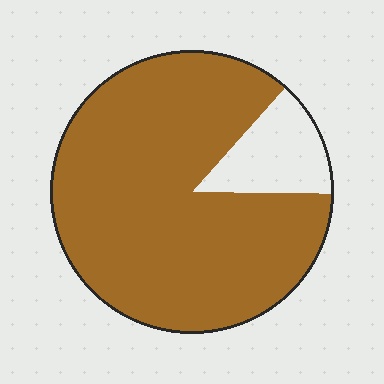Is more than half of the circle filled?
Yes.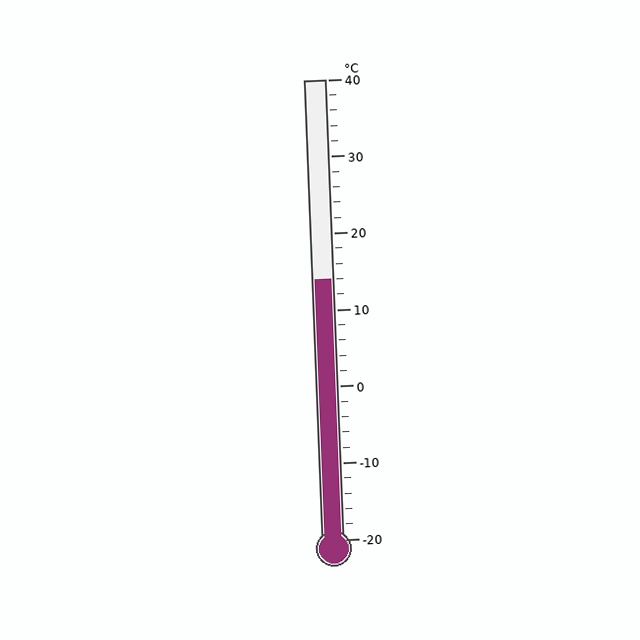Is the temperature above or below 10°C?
The temperature is above 10°C.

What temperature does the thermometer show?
The thermometer shows approximately 14°C.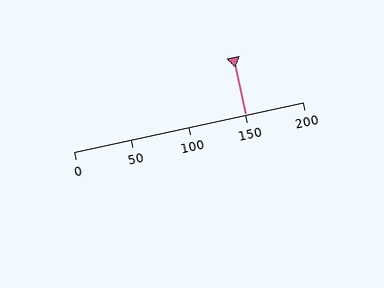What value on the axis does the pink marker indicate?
The marker indicates approximately 150.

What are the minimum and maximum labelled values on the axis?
The axis runs from 0 to 200.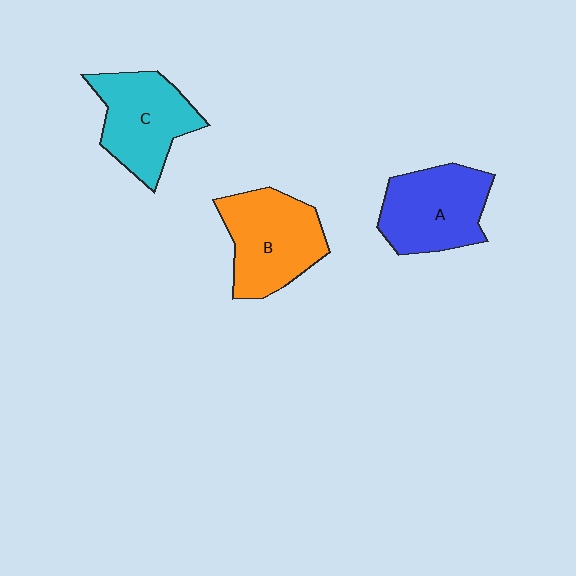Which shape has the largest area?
Shape B (orange).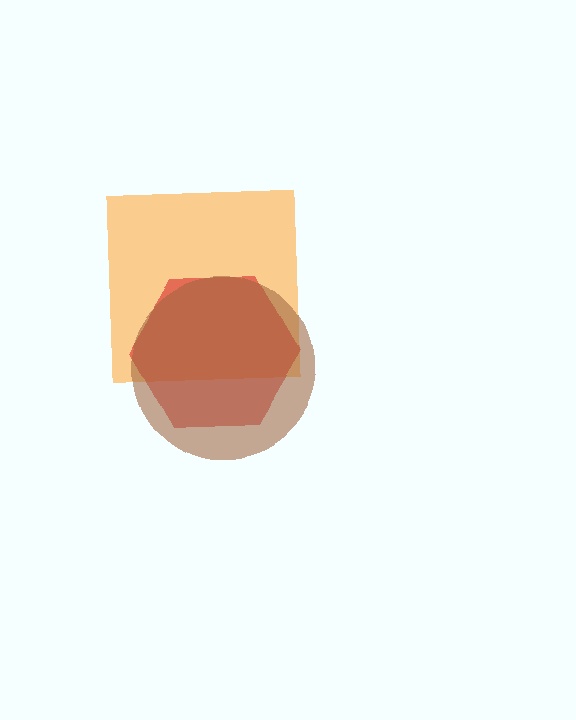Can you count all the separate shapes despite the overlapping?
Yes, there are 3 separate shapes.